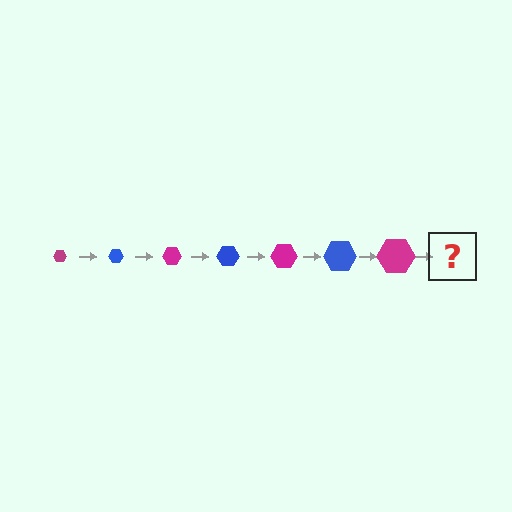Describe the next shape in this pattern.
It should be a blue hexagon, larger than the previous one.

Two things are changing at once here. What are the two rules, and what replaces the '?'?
The two rules are that the hexagon grows larger each step and the color cycles through magenta and blue. The '?' should be a blue hexagon, larger than the previous one.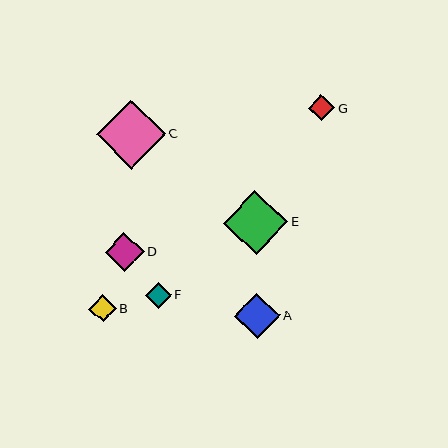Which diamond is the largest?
Diamond C is the largest with a size of approximately 69 pixels.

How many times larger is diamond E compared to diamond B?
Diamond E is approximately 2.3 times the size of diamond B.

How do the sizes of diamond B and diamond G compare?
Diamond B and diamond G are approximately the same size.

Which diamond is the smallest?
Diamond F is the smallest with a size of approximately 26 pixels.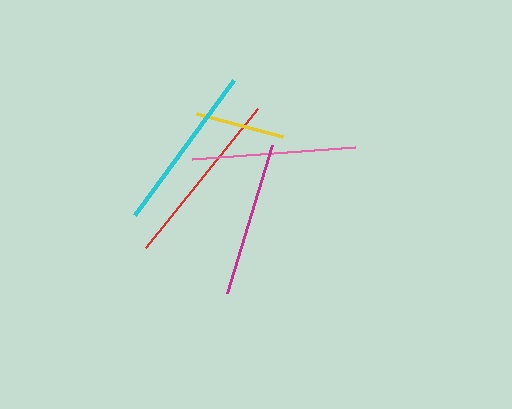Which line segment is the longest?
The red line is the longest at approximately 179 pixels.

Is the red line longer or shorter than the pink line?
The red line is longer than the pink line.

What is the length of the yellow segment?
The yellow segment is approximately 89 pixels long.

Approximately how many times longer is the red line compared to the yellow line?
The red line is approximately 2.0 times the length of the yellow line.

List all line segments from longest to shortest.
From longest to shortest: red, cyan, pink, magenta, yellow.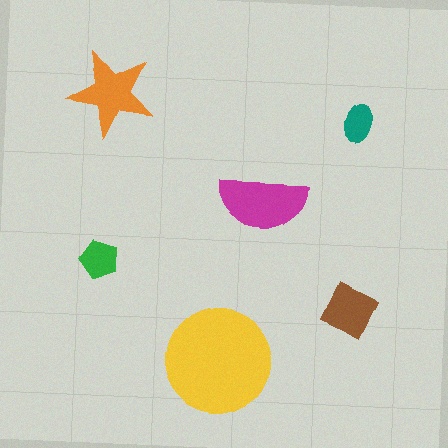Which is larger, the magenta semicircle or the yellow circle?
The yellow circle.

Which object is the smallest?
The teal ellipse.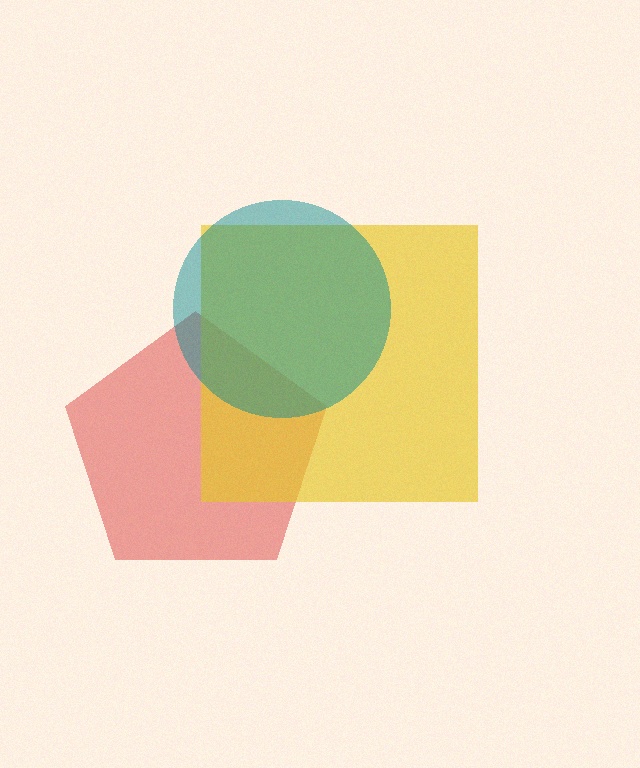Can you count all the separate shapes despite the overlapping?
Yes, there are 3 separate shapes.